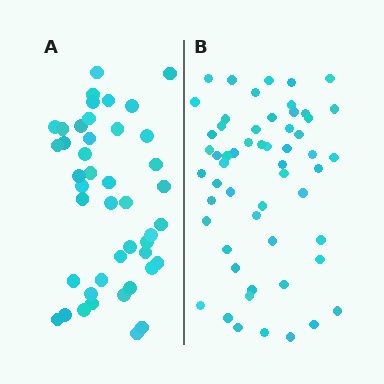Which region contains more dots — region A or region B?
Region B (the right region) has more dots.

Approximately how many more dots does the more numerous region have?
Region B has roughly 12 or so more dots than region A.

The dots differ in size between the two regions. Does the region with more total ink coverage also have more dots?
No. Region A has more total ink coverage because its dots are larger, but region B actually contains more individual dots. Total area can be misleading — the number of items is what matters here.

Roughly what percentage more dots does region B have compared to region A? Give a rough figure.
About 25% more.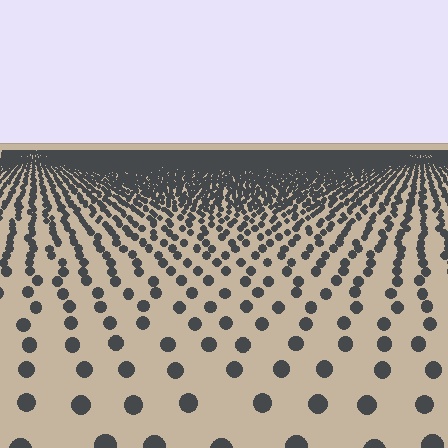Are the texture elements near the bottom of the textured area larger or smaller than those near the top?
Larger. Near the bottom, elements are closer to the viewer and appear at a bigger on-screen size.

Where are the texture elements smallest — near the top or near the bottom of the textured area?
Near the top.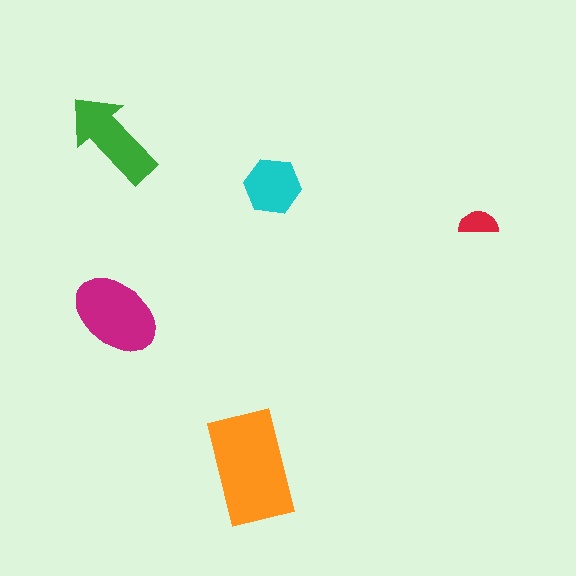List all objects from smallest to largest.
The red semicircle, the cyan hexagon, the green arrow, the magenta ellipse, the orange rectangle.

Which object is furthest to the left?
The green arrow is leftmost.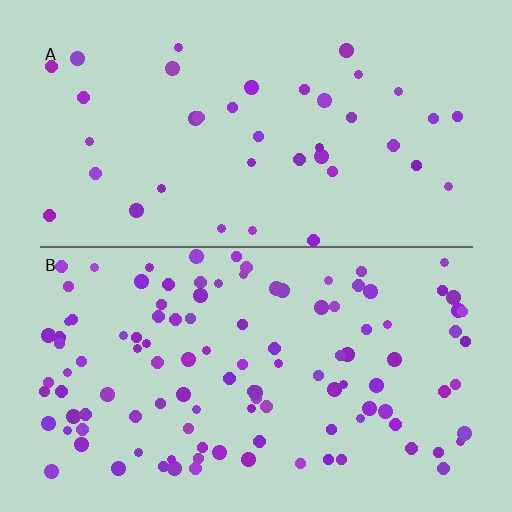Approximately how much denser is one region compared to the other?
Approximately 2.9× — region B over region A.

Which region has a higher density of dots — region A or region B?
B (the bottom).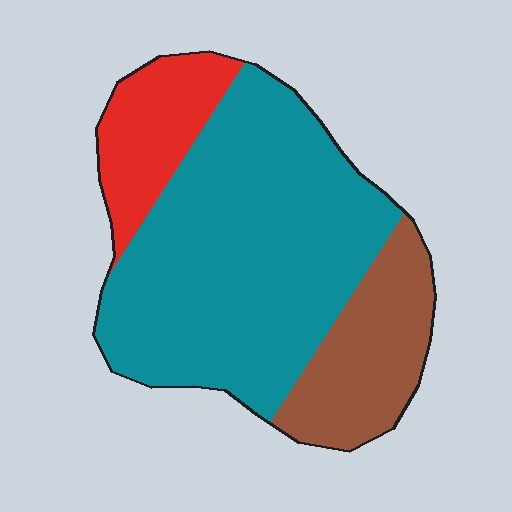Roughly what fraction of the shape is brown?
Brown takes up about one fifth (1/5) of the shape.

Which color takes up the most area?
Teal, at roughly 65%.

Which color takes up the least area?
Red, at roughly 15%.